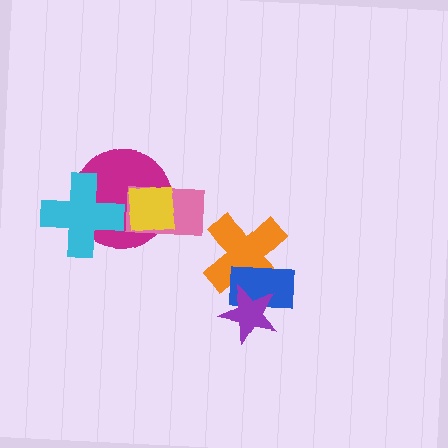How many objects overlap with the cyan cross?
1 object overlaps with the cyan cross.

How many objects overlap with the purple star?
2 objects overlap with the purple star.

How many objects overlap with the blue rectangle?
2 objects overlap with the blue rectangle.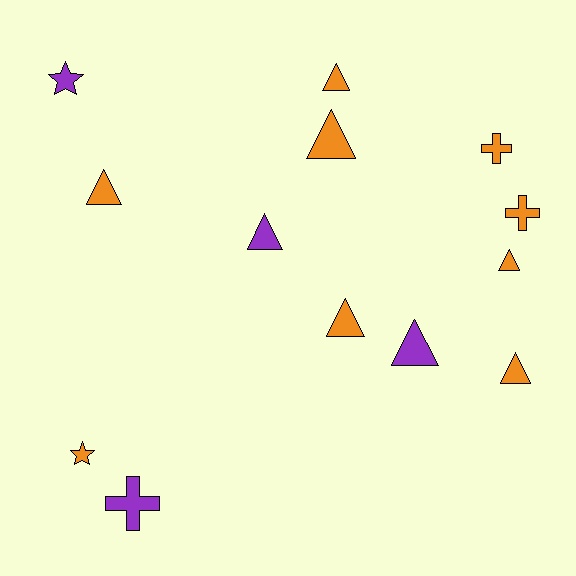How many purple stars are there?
There is 1 purple star.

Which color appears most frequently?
Orange, with 9 objects.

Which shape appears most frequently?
Triangle, with 8 objects.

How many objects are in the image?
There are 13 objects.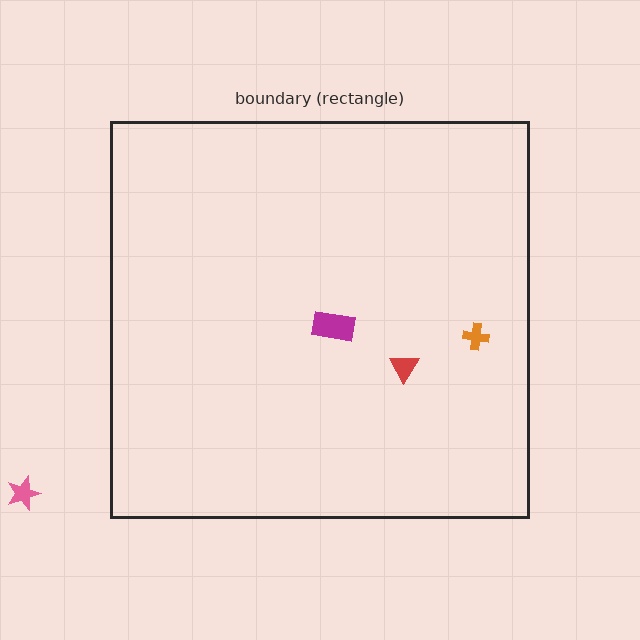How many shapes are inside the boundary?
3 inside, 1 outside.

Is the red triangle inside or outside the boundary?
Inside.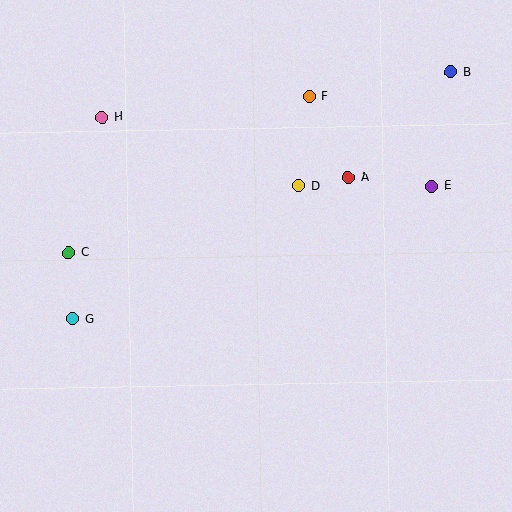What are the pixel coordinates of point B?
Point B is at (450, 72).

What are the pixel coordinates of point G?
Point G is at (73, 319).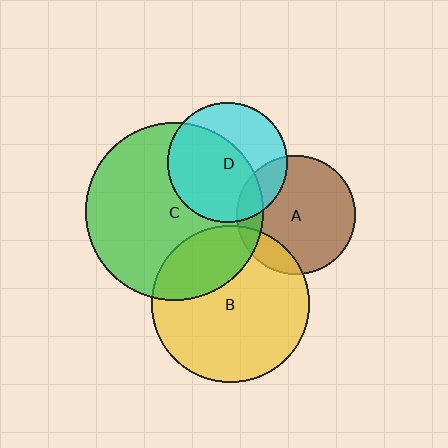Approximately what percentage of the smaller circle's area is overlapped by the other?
Approximately 60%.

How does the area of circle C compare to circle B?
Approximately 1.3 times.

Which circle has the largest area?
Circle C (green).